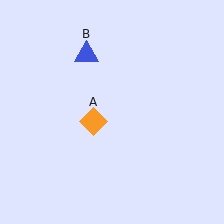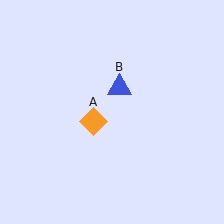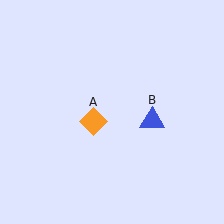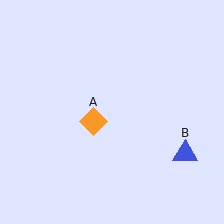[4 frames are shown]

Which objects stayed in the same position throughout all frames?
Orange diamond (object A) remained stationary.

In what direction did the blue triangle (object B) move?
The blue triangle (object B) moved down and to the right.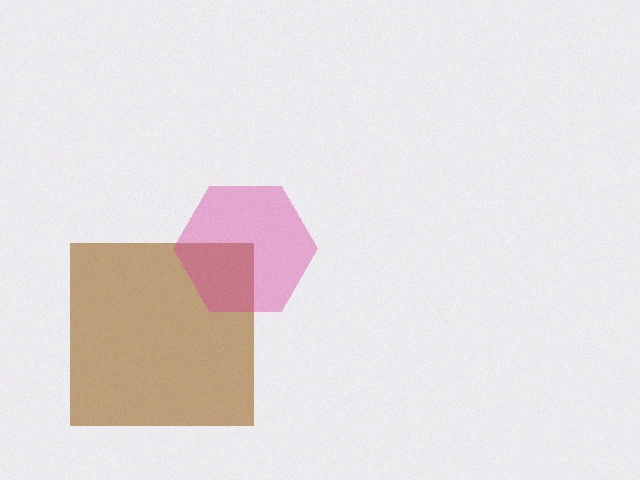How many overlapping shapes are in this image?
There are 2 overlapping shapes in the image.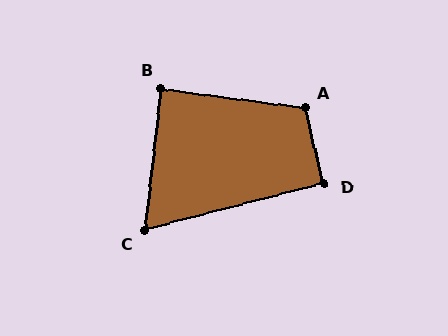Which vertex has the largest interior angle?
A, at approximately 111 degrees.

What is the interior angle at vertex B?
Approximately 89 degrees (approximately right).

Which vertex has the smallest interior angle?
C, at approximately 69 degrees.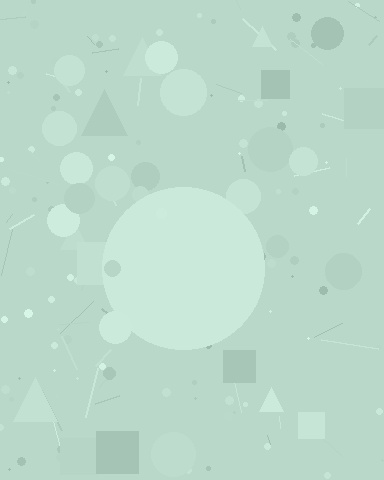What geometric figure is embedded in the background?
A circle is embedded in the background.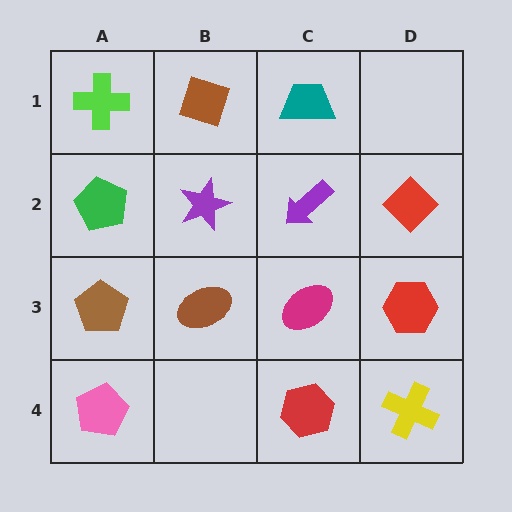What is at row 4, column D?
A yellow cross.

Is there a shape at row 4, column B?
No, that cell is empty.